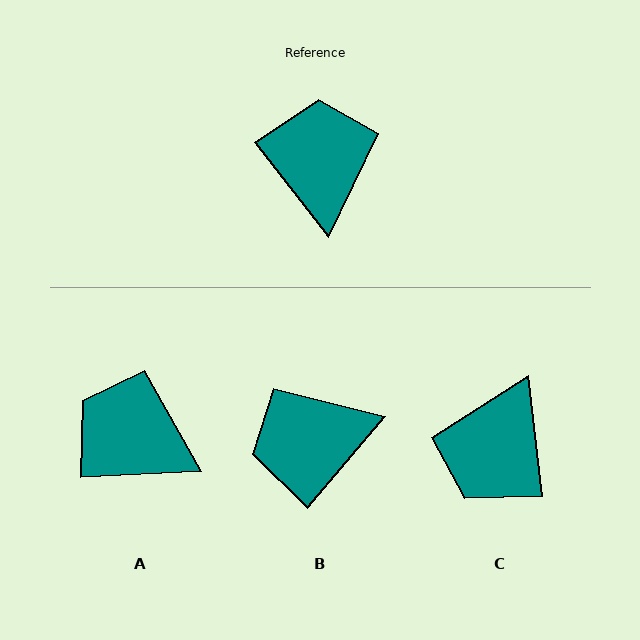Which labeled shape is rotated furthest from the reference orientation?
C, about 148 degrees away.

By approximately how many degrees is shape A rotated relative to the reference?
Approximately 55 degrees counter-clockwise.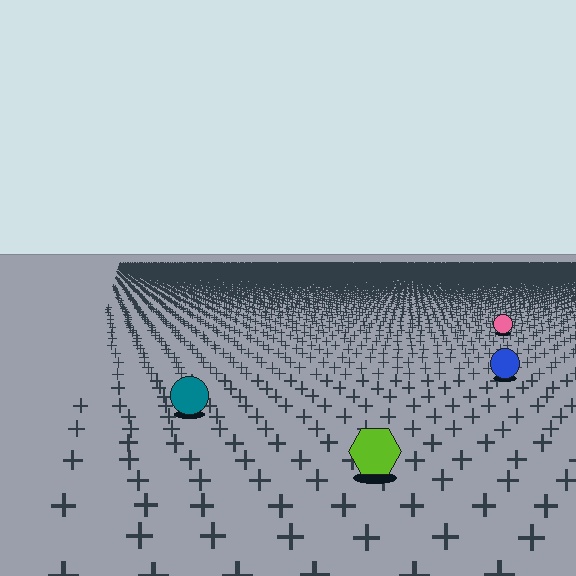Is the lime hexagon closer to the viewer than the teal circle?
Yes. The lime hexagon is closer — you can tell from the texture gradient: the ground texture is coarser near it.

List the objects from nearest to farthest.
From nearest to farthest: the lime hexagon, the teal circle, the blue circle, the pink circle.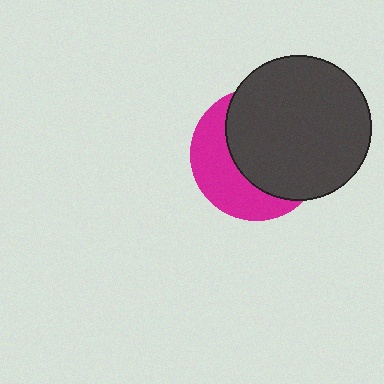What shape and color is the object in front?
The object in front is a dark gray circle.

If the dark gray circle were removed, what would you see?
You would see the complete magenta circle.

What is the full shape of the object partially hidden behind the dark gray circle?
The partially hidden object is a magenta circle.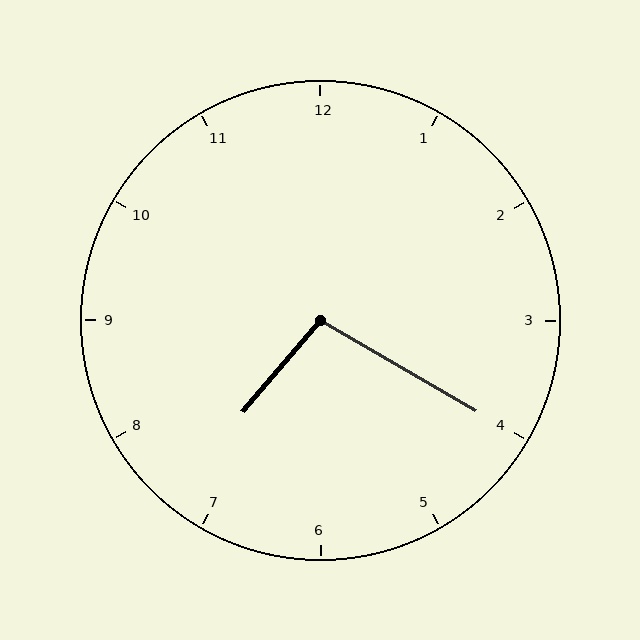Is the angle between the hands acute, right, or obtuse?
It is obtuse.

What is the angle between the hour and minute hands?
Approximately 100 degrees.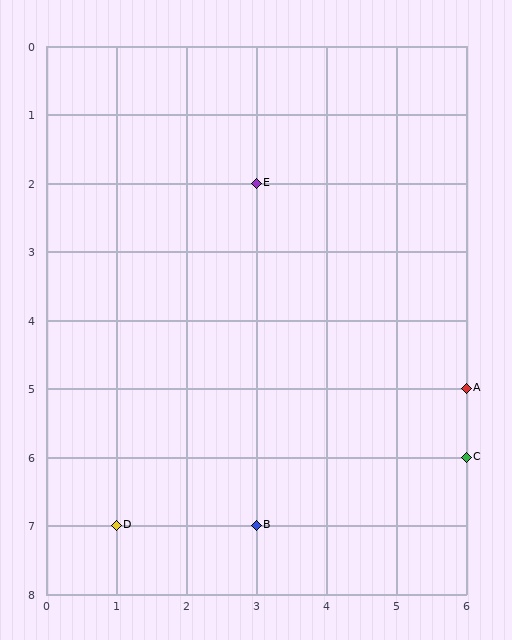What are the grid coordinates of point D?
Point D is at grid coordinates (1, 7).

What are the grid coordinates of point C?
Point C is at grid coordinates (6, 6).